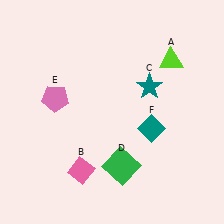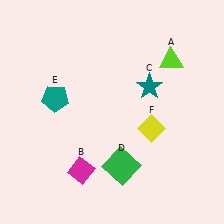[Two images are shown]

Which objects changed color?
B changed from pink to magenta. E changed from pink to teal. F changed from teal to yellow.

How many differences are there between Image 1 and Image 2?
There are 3 differences between the two images.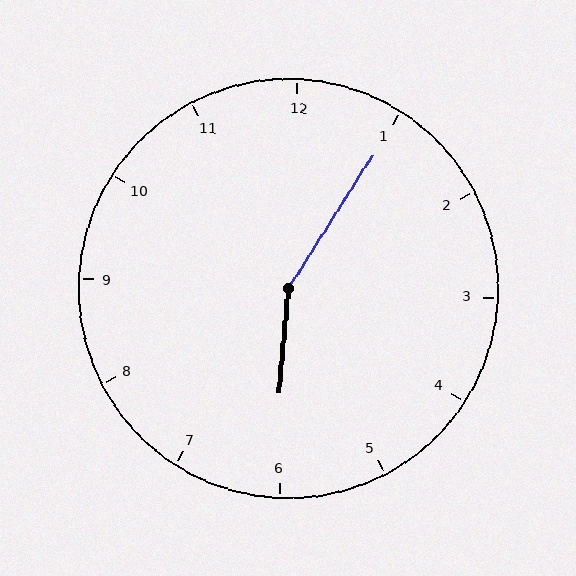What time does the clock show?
6:05.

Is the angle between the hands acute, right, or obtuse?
It is obtuse.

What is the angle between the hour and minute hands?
Approximately 152 degrees.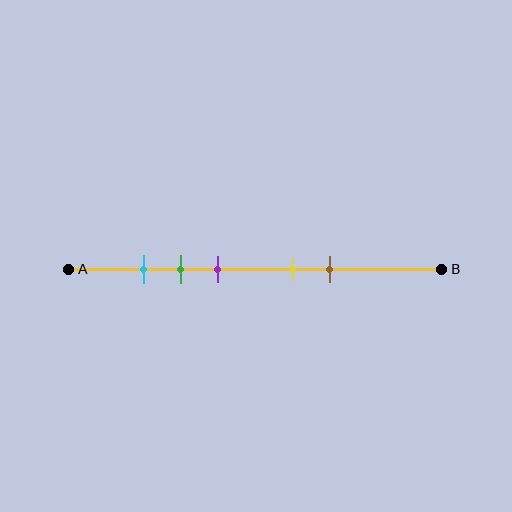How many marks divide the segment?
There are 5 marks dividing the segment.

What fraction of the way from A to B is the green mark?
The green mark is approximately 30% (0.3) of the way from A to B.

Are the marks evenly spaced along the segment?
No, the marks are not evenly spaced.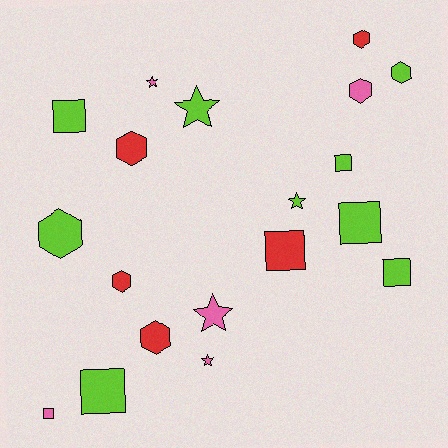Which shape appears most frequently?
Square, with 7 objects.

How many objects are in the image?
There are 19 objects.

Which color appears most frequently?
Lime, with 9 objects.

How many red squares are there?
There is 1 red square.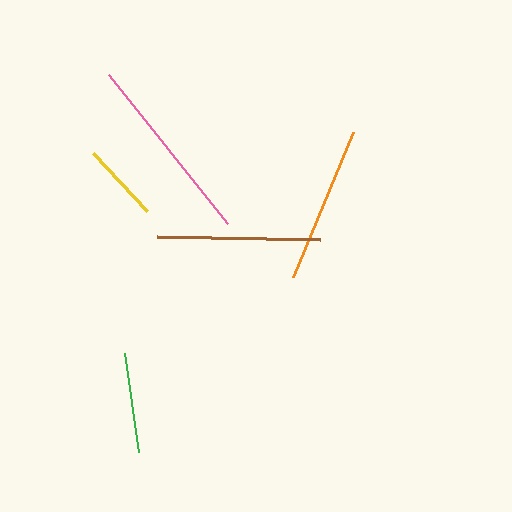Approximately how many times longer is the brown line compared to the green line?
The brown line is approximately 1.6 times the length of the green line.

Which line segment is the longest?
The pink line is the longest at approximately 191 pixels.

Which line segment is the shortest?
The yellow line is the shortest at approximately 79 pixels.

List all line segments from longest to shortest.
From longest to shortest: pink, brown, orange, green, yellow.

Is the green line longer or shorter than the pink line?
The pink line is longer than the green line.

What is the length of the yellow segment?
The yellow segment is approximately 79 pixels long.